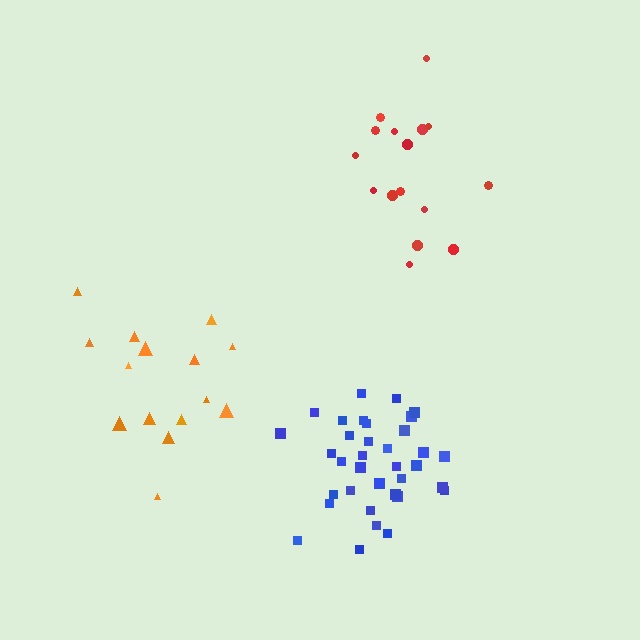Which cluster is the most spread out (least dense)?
Orange.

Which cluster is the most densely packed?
Blue.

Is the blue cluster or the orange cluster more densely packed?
Blue.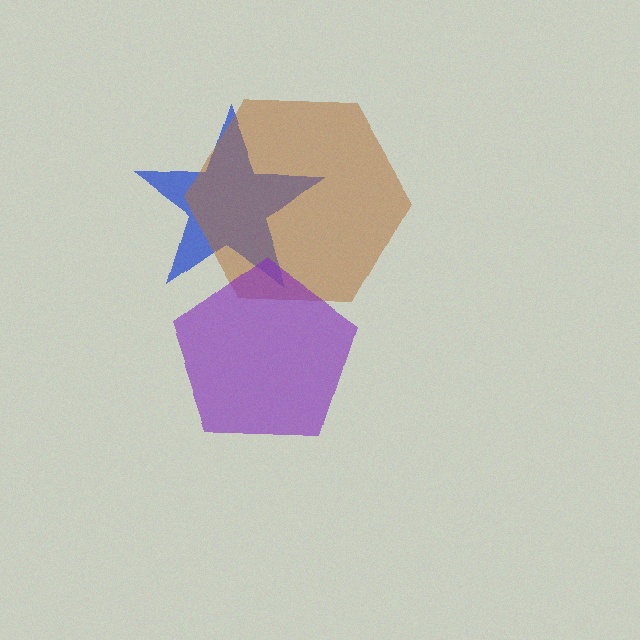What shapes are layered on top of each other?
The layered shapes are: a blue star, a brown hexagon, a purple pentagon.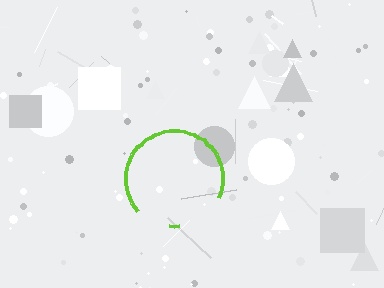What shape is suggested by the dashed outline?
The dashed outline suggests a circle.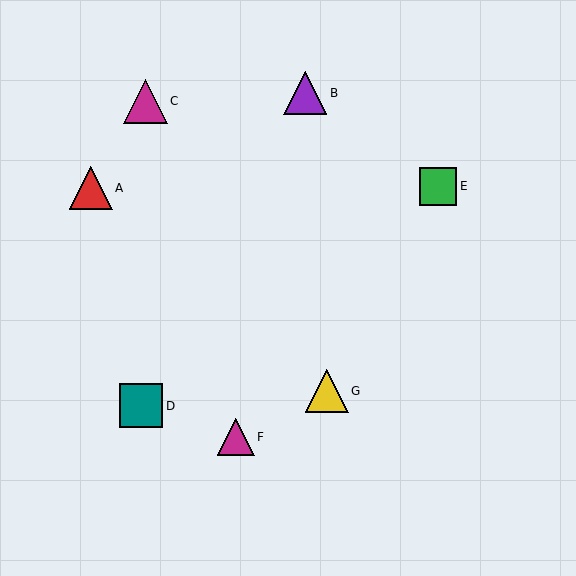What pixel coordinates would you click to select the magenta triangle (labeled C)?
Click at (146, 101) to select the magenta triangle C.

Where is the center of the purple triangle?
The center of the purple triangle is at (305, 93).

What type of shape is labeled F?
Shape F is a magenta triangle.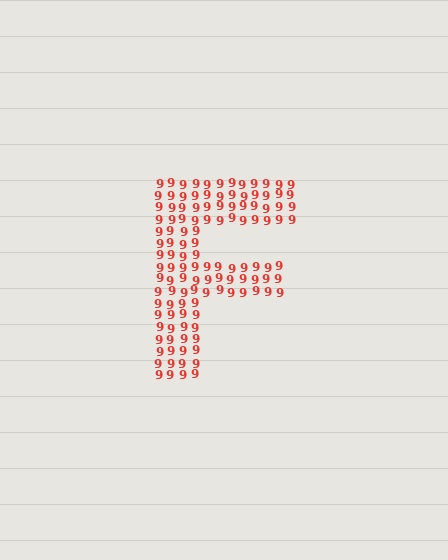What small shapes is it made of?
It is made of small digit 9's.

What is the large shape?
The large shape is the letter F.